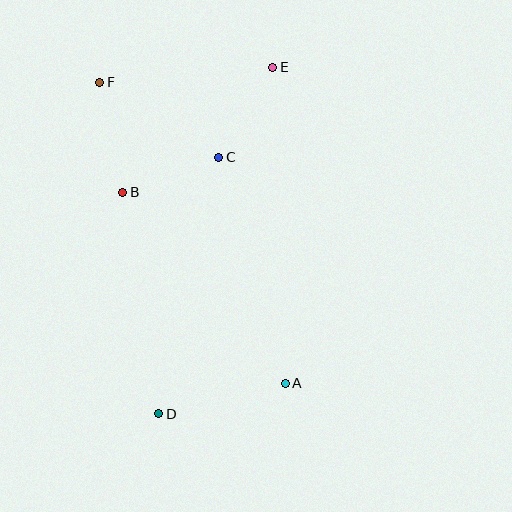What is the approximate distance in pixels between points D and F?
The distance between D and F is approximately 337 pixels.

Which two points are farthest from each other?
Points D and E are farthest from each other.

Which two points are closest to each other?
Points B and C are closest to each other.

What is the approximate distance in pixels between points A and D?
The distance between A and D is approximately 130 pixels.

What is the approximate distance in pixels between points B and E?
The distance between B and E is approximately 195 pixels.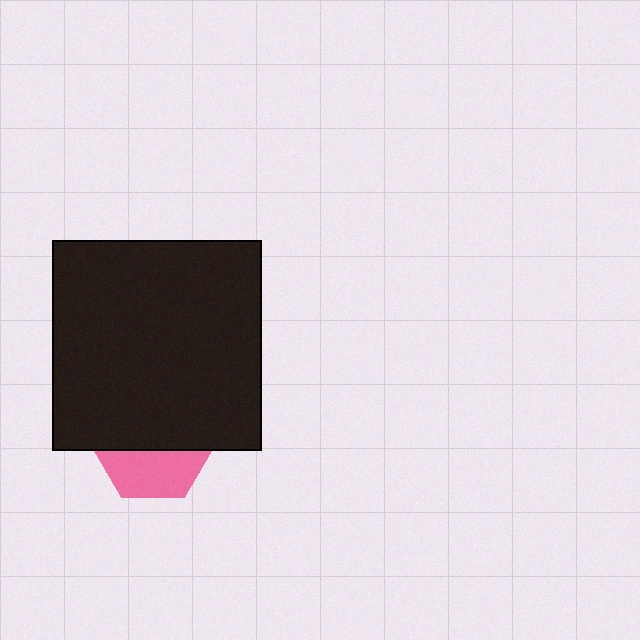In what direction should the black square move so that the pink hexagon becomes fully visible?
The black square should move up. That is the shortest direction to clear the overlap and leave the pink hexagon fully visible.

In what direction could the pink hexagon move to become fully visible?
The pink hexagon could move down. That would shift it out from behind the black square entirely.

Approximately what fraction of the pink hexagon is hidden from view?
Roughly 60% of the pink hexagon is hidden behind the black square.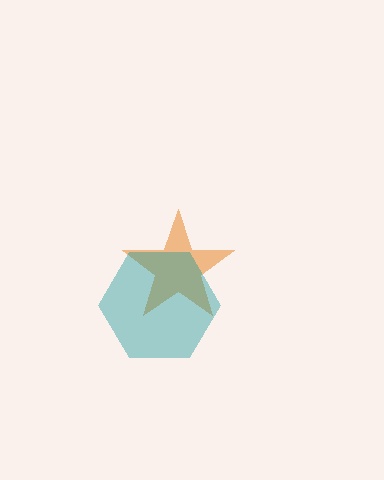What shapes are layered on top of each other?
The layered shapes are: an orange star, a teal hexagon.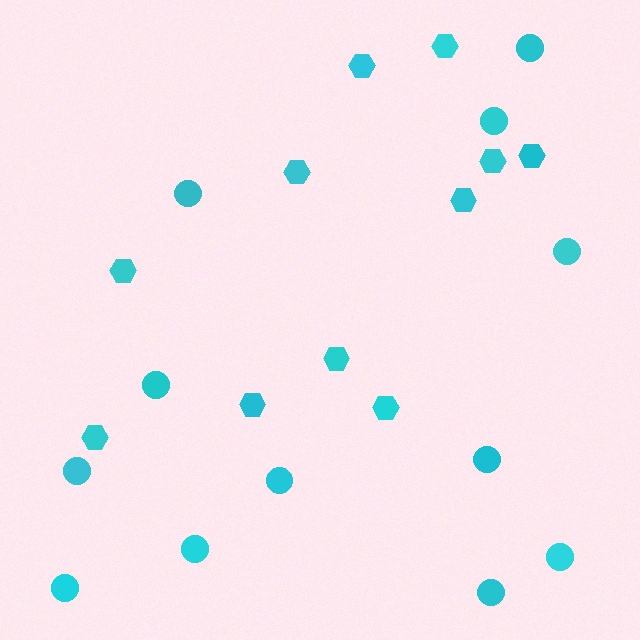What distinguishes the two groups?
There are 2 groups: one group of circles (12) and one group of hexagons (11).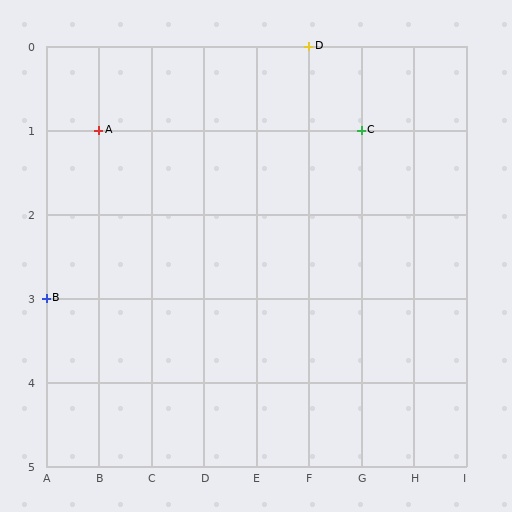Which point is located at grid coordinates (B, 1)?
Point A is at (B, 1).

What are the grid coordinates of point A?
Point A is at grid coordinates (B, 1).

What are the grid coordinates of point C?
Point C is at grid coordinates (G, 1).